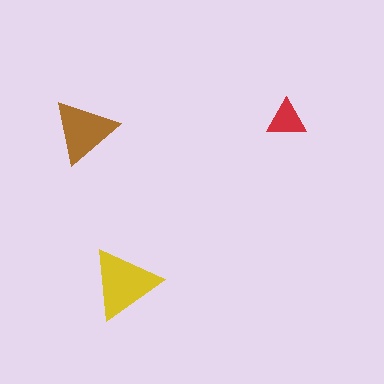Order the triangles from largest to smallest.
the yellow one, the brown one, the red one.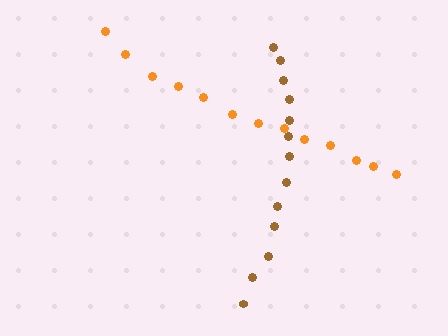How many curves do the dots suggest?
There are 2 distinct paths.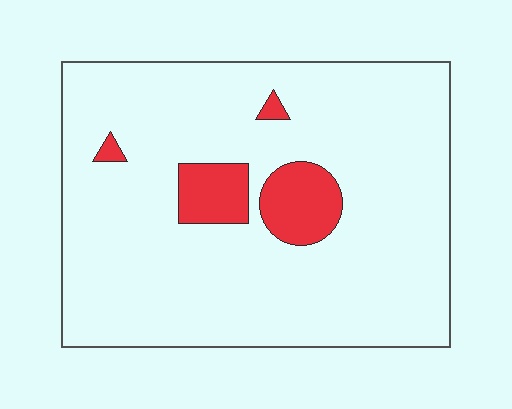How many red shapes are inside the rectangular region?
4.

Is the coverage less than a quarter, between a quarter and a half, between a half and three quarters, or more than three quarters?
Less than a quarter.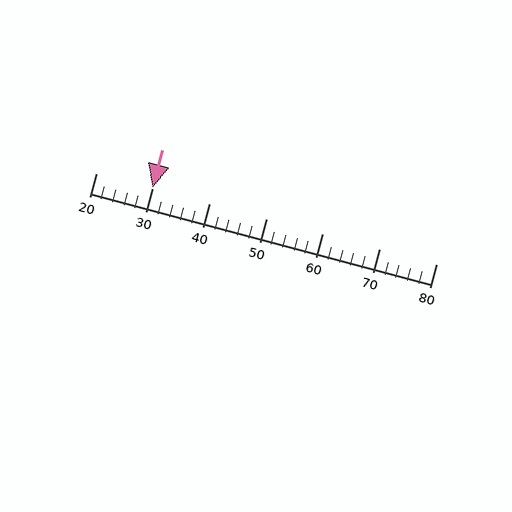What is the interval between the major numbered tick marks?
The major tick marks are spaced 10 units apart.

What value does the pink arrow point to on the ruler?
The pink arrow points to approximately 30.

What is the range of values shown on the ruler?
The ruler shows values from 20 to 80.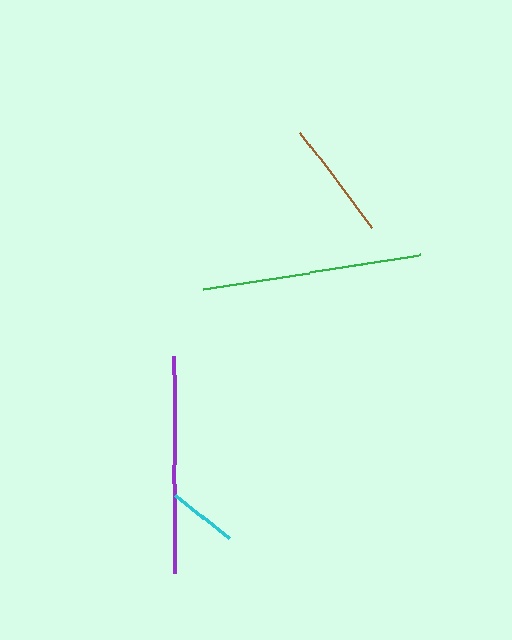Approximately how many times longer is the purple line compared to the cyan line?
The purple line is approximately 3.1 times the length of the cyan line.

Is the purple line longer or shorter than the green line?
The green line is longer than the purple line.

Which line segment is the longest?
The green line is the longest at approximately 221 pixels.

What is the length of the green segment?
The green segment is approximately 221 pixels long.